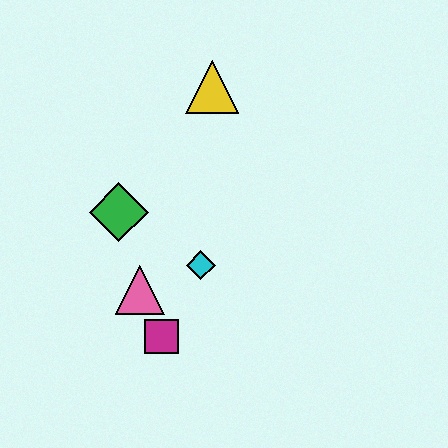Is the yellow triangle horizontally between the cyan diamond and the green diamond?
No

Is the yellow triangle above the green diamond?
Yes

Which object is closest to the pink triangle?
The magenta square is closest to the pink triangle.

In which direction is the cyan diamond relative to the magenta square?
The cyan diamond is above the magenta square.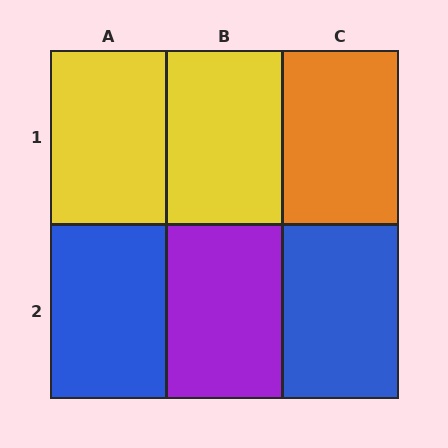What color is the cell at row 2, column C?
Blue.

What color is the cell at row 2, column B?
Purple.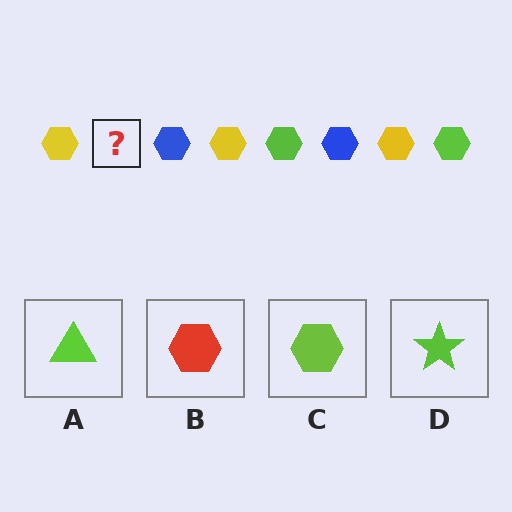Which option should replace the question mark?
Option C.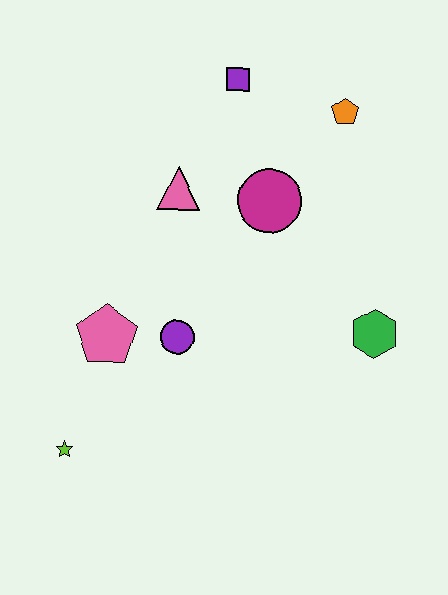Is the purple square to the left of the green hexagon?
Yes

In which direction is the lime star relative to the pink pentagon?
The lime star is below the pink pentagon.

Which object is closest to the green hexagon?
The magenta circle is closest to the green hexagon.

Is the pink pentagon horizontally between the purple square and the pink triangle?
No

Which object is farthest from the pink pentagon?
The orange pentagon is farthest from the pink pentagon.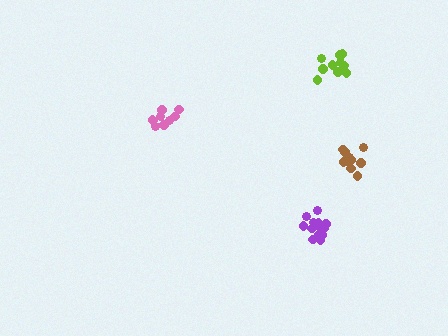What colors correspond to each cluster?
The clusters are colored: brown, purple, pink, lime.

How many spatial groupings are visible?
There are 4 spatial groupings.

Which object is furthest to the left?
The pink cluster is leftmost.